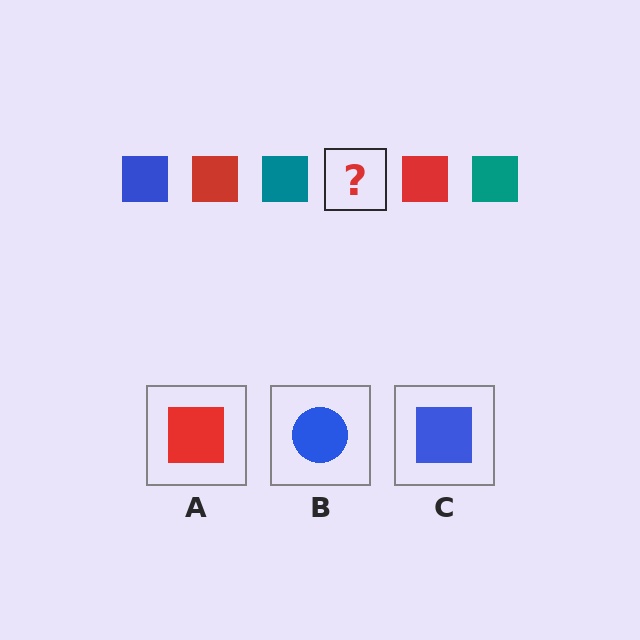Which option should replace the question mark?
Option C.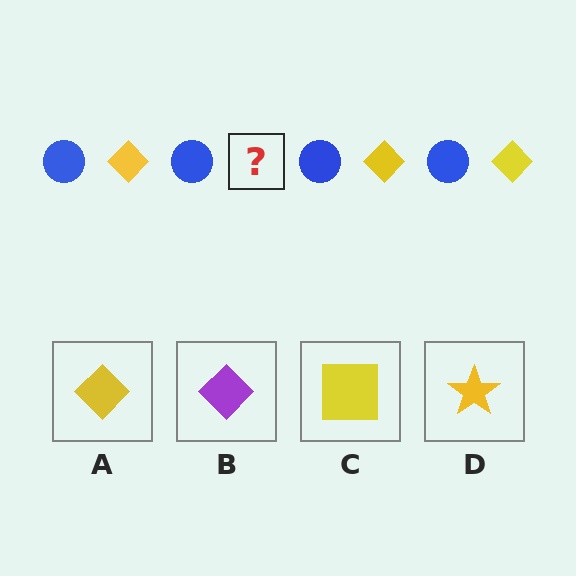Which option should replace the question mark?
Option A.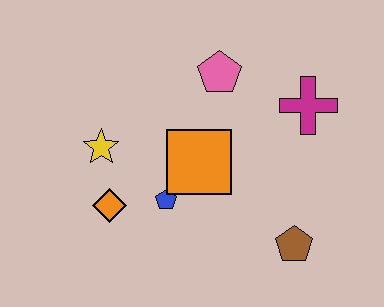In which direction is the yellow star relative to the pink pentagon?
The yellow star is to the left of the pink pentagon.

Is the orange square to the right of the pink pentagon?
No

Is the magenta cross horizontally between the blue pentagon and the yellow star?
No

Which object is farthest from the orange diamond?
The magenta cross is farthest from the orange diamond.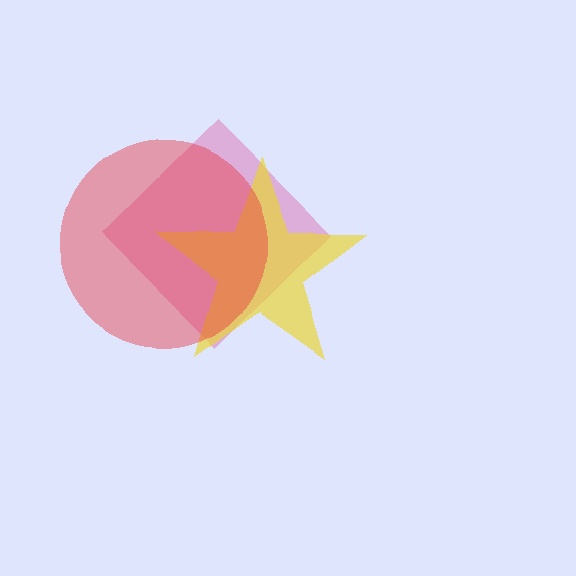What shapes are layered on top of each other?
The layered shapes are: a pink diamond, a yellow star, a red circle.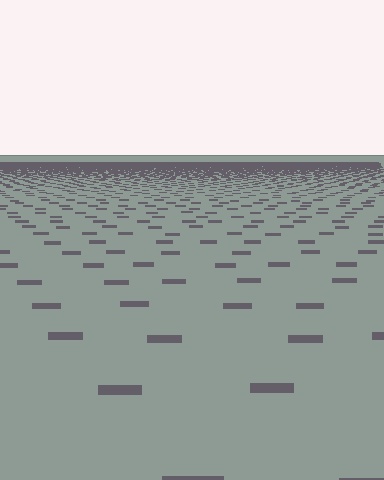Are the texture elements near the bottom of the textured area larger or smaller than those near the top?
Larger. Near the bottom, elements are closer to the viewer and appear at a bigger on-screen size.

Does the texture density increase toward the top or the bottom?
Density increases toward the top.